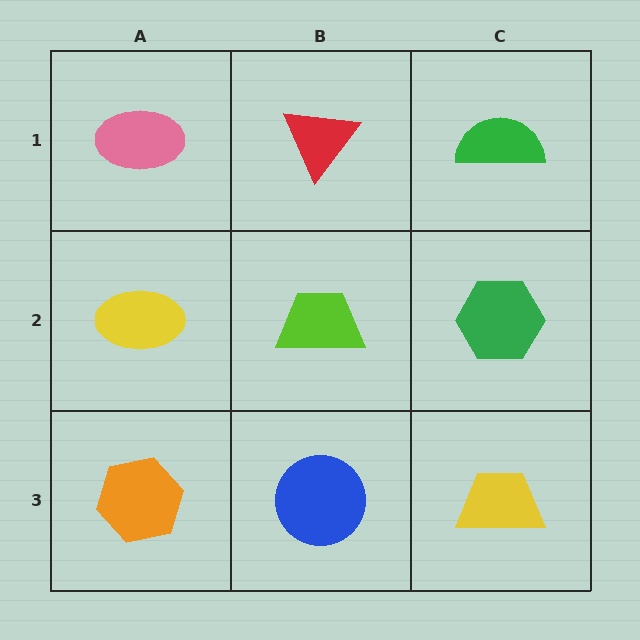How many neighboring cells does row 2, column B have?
4.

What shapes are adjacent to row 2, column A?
A pink ellipse (row 1, column A), an orange hexagon (row 3, column A), a lime trapezoid (row 2, column B).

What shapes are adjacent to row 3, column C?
A green hexagon (row 2, column C), a blue circle (row 3, column B).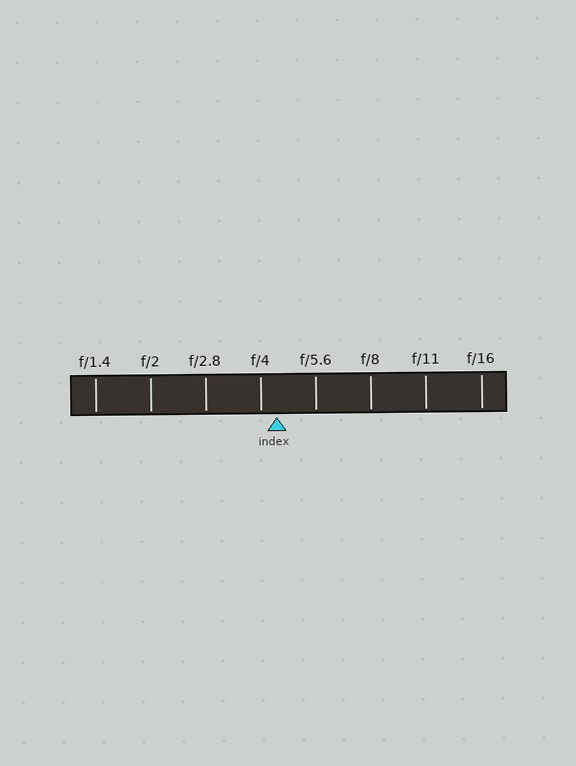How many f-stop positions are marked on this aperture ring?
There are 8 f-stop positions marked.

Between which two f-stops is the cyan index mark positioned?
The index mark is between f/4 and f/5.6.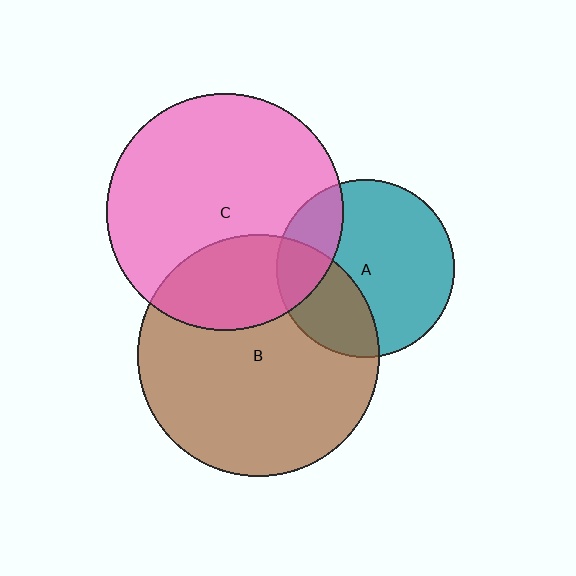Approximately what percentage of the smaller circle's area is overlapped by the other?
Approximately 30%.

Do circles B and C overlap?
Yes.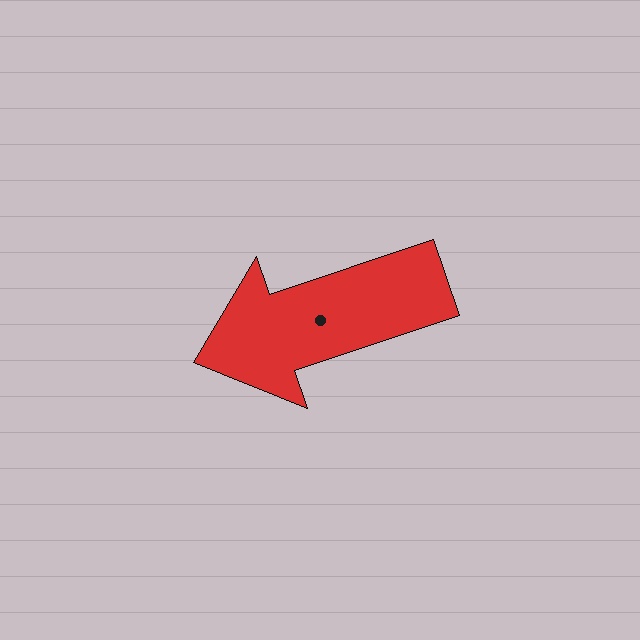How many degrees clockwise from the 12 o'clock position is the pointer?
Approximately 251 degrees.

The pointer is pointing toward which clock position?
Roughly 8 o'clock.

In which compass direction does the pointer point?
West.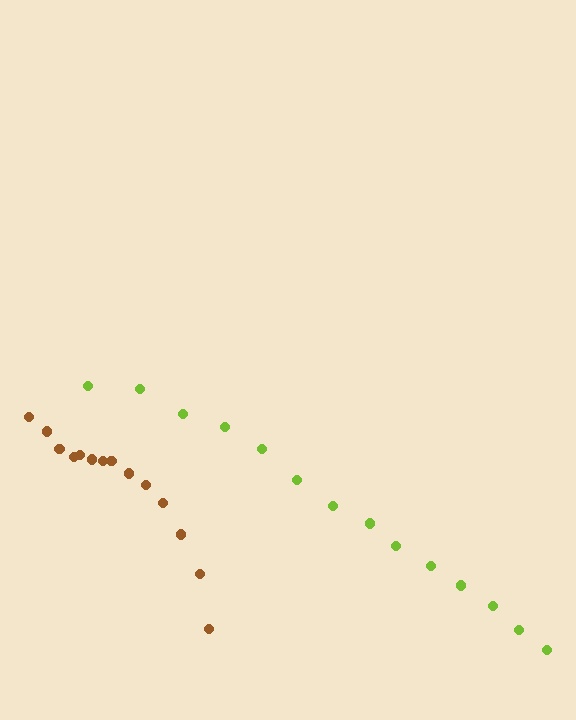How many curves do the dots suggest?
There are 2 distinct paths.